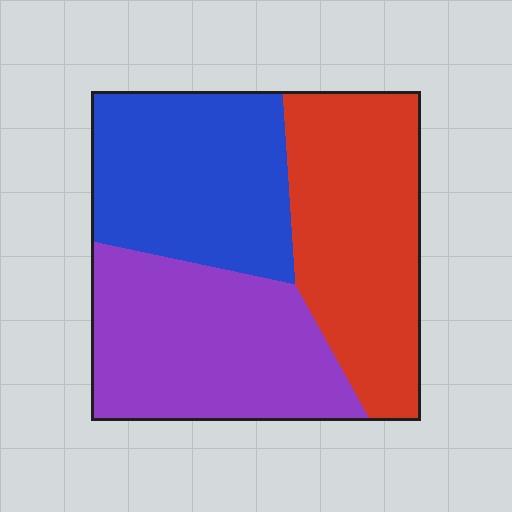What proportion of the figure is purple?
Purple takes up about one third (1/3) of the figure.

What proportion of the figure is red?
Red takes up about one third (1/3) of the figure.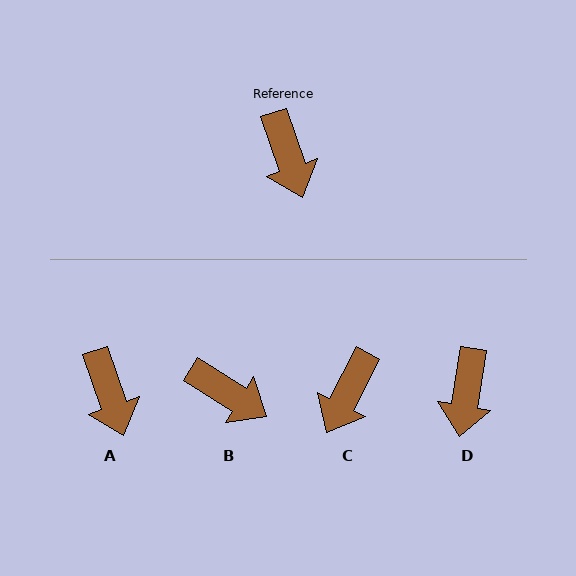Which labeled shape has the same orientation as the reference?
A.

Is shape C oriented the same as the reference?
No, it is off by about 46 degrees.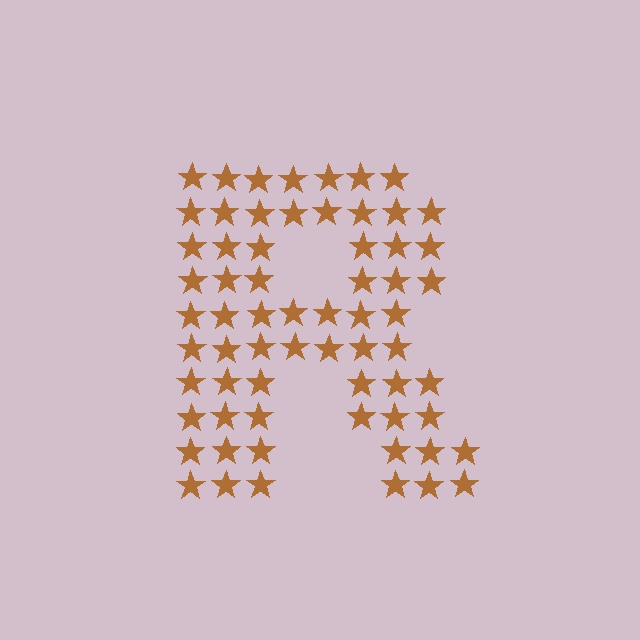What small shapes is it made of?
It is made of small stars.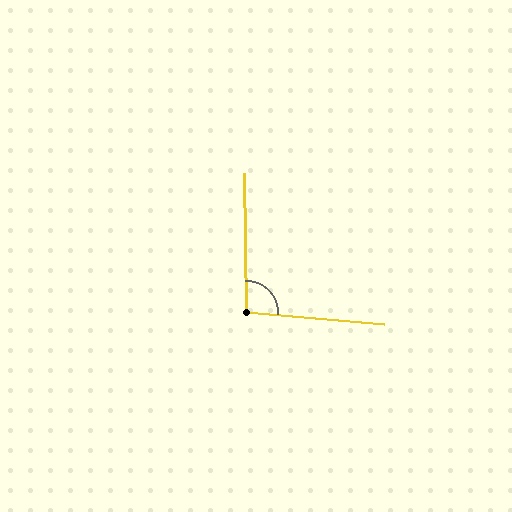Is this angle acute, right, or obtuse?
It is obtuse.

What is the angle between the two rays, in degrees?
Approximately 96 degrees.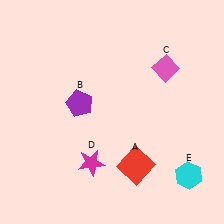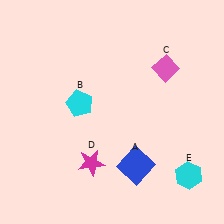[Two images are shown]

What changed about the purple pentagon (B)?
In Image 1, B is purple. In Image 2, it changed to cyan.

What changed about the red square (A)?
In Image 1, A is red. In Image 2, it changed to blue.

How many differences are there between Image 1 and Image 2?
There are 2 differences between the two images.